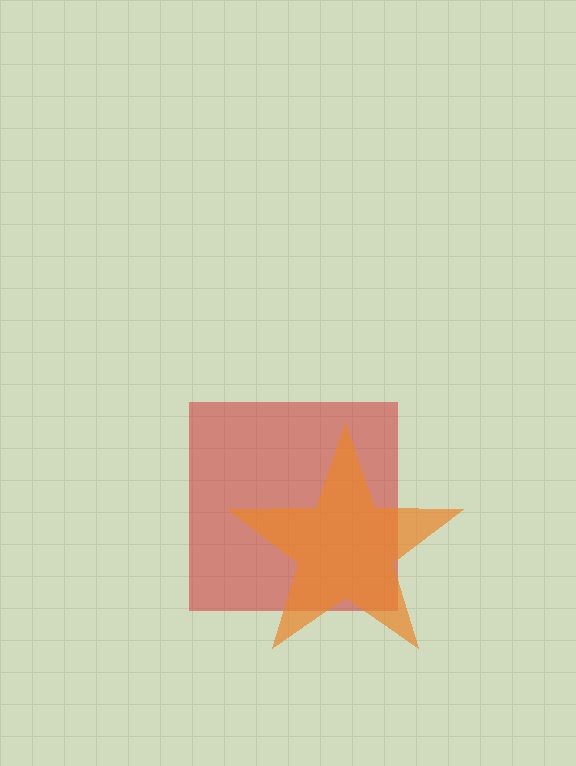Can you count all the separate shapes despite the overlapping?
Yes, there are 2 separate shapes.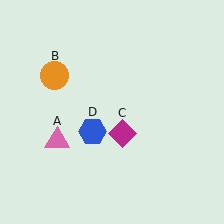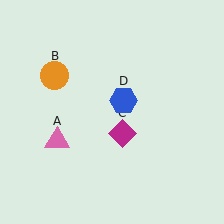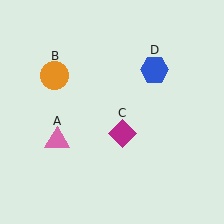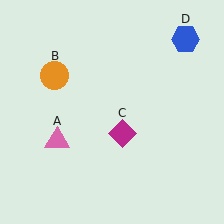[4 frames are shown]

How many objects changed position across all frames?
1 object changed position: blue hexagon (object D).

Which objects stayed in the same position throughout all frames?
Pink triangle (object A) and orange circle (object B) and magenta diamond (object C) remained stationary.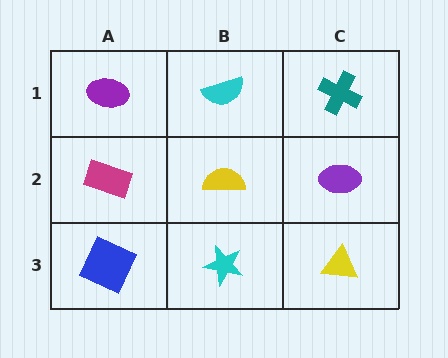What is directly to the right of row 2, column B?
A purple ellipse.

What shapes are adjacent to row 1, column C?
A purple ellipse (row 2, column C), a cyan semicircle (row 1, column B).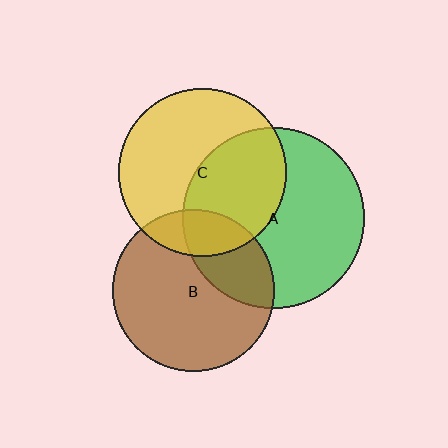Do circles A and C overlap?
Yes.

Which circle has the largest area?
Circle A (green).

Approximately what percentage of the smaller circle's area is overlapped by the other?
Approximately 45%.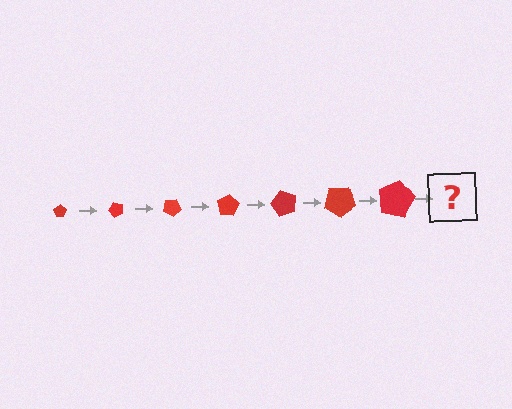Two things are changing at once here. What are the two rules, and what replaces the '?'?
The two rules are that the pentagon grows larger each step and it rotates 50 degrees each step. The '?' should be a pentagon, larger than the previous one and rotated 350 degrees from the start.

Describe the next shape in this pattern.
It should be a pentagon, larger than the previous one and rotated 350 degrees from the start.